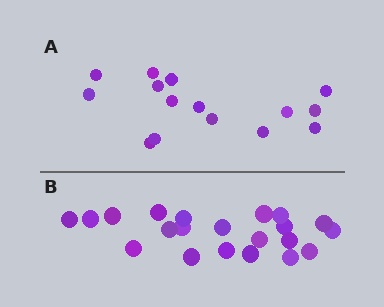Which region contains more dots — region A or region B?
Region B (the bottom region) has more dots.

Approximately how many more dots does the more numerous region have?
Region B has about 6 more dots than region A.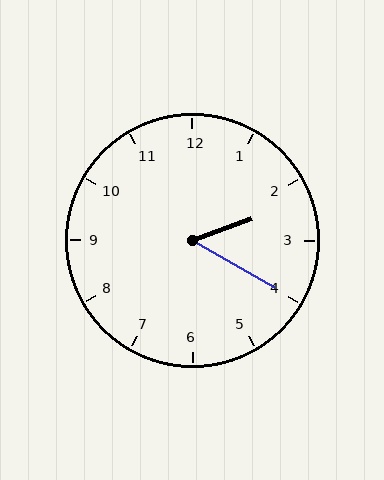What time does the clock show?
2:20.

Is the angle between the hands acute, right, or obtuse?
It is acute.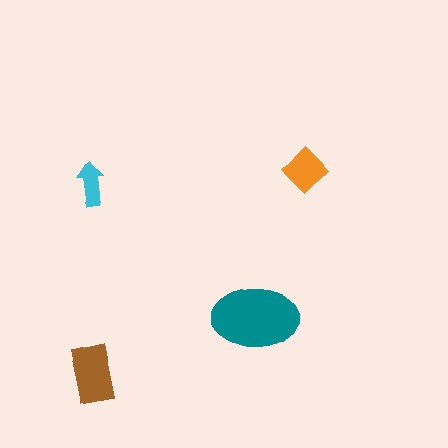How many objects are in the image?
There are 4 objects in the image.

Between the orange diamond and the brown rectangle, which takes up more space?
The brown rectangle.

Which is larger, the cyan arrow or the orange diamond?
The orange diamond.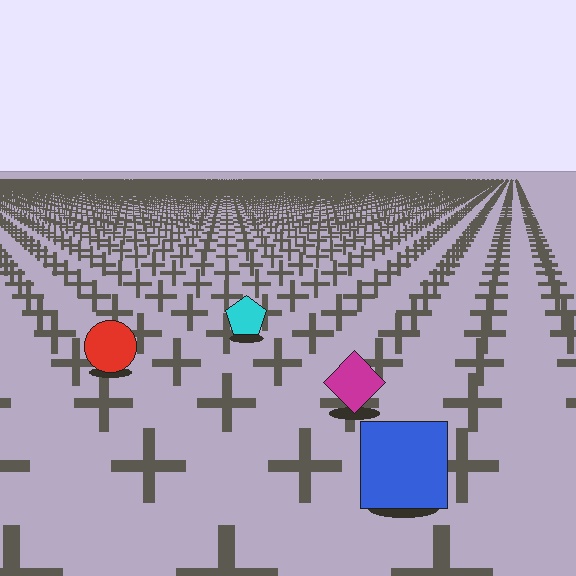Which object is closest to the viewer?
The blue square is closest. The texture marks near it are larger and more spread out.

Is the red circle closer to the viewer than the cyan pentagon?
Yes. The red circle is closer — you can tell from the texture gradient: the ground texture is coarser near it.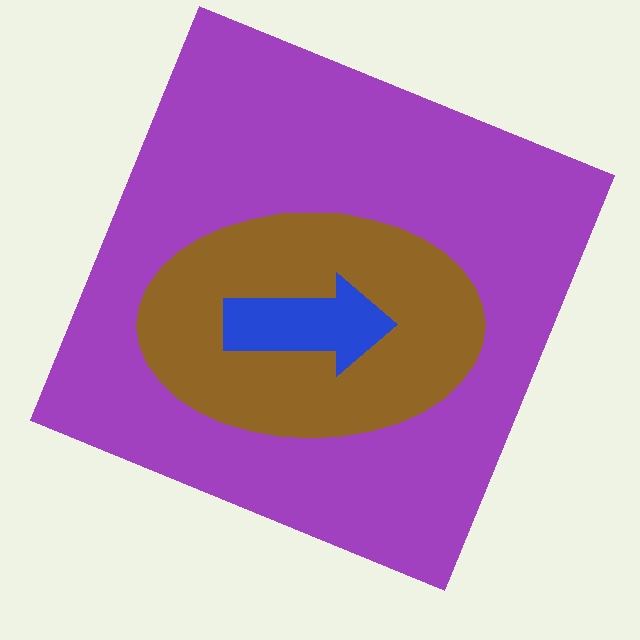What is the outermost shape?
The purple square.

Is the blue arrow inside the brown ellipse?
Yes.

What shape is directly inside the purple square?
The brown ellipse.